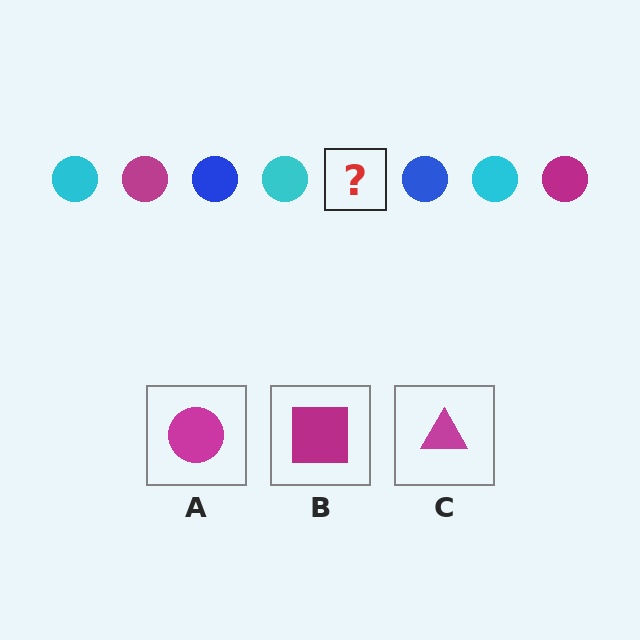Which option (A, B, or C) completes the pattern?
A.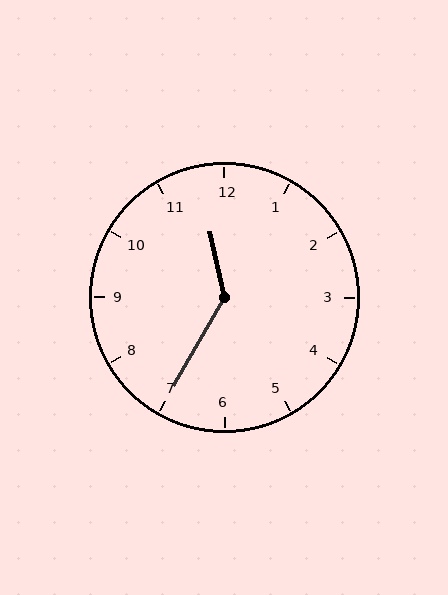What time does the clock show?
11:35.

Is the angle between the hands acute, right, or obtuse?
It is obtuse.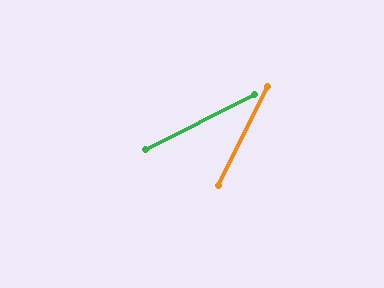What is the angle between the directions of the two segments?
Approximately 37 degrees.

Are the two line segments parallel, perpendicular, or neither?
Neither parallel nor perpendicular — they differ by about 37°.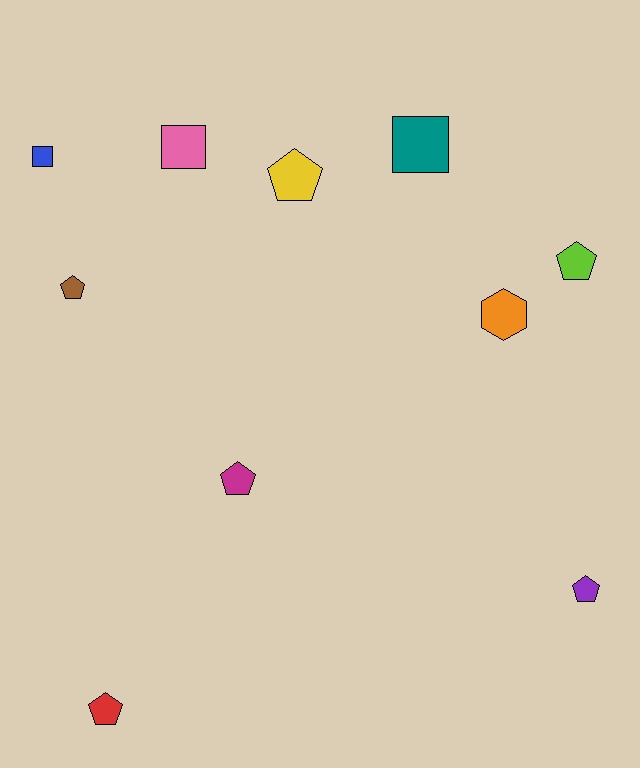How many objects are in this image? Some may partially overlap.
There are 10 objects.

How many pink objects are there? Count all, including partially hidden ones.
There is 1 pink object.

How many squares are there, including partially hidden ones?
There are 3 squares.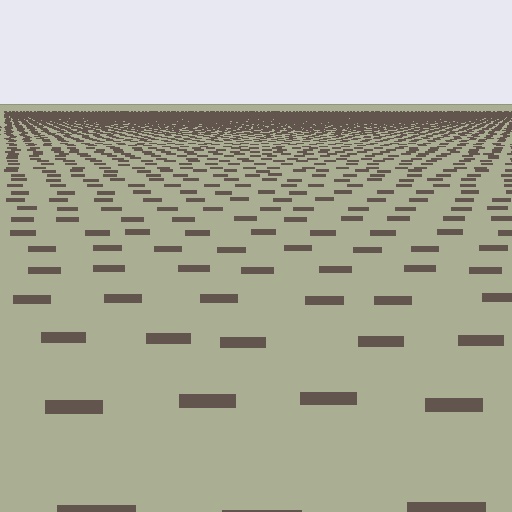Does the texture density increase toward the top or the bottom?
Density increases toward the top.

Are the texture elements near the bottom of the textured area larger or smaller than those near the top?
Larger. Near the bottom, elements are closer to the viewer and appear at a bigger on-screen size.